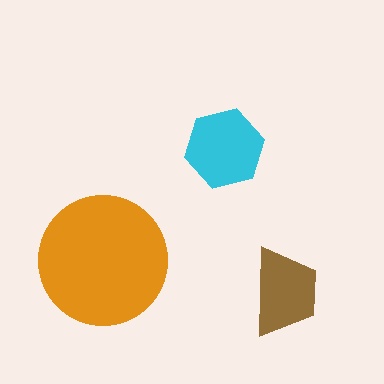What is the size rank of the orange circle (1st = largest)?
1st.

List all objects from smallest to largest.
The brown trapezoid, the cyan hexagon, the orange circle.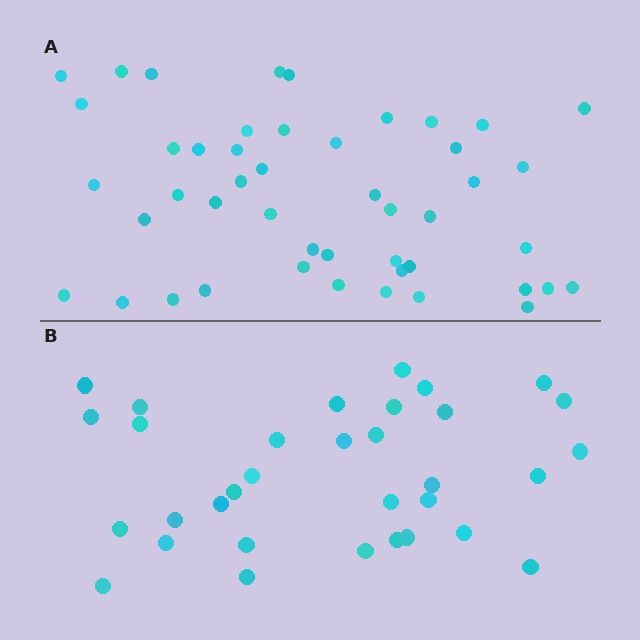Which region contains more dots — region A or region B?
Region A (the top region) has more dots.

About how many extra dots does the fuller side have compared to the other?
Region A has approximately 15 more dots than region B.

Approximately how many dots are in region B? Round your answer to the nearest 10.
About 30 dots. (The exact count is 33, which rounds to 30.)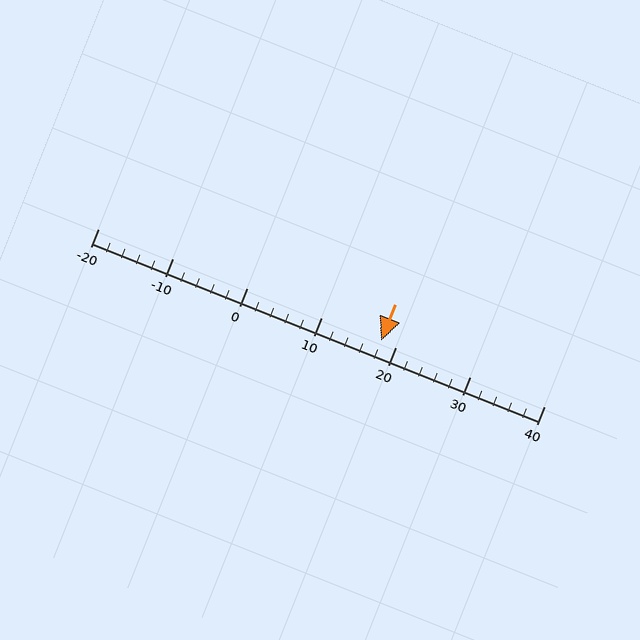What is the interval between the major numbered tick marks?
The major tick marks are spaced 10 units apart.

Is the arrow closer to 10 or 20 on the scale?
The arrow is closer to 20.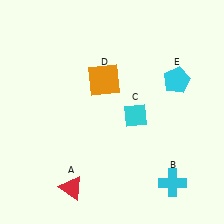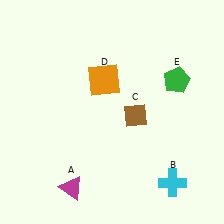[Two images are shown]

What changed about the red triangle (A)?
In Image 1, A is red. In Image 2, it changed to magenta.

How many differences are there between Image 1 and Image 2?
There are 3 differences between the two images.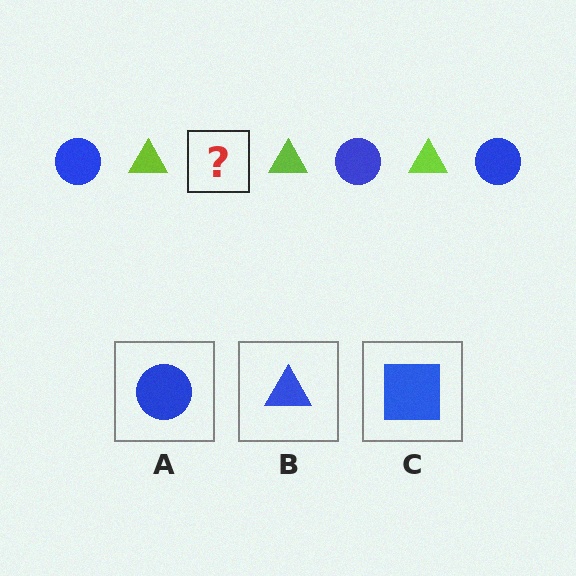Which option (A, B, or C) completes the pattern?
A.